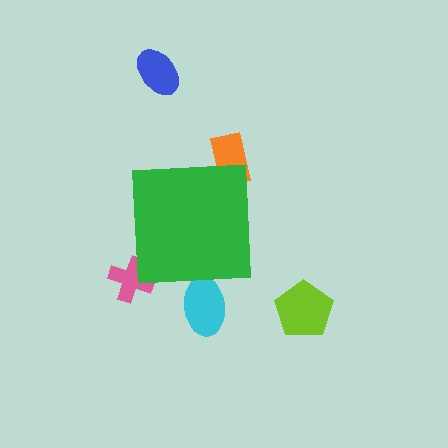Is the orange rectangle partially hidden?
Yes, the orange rectangle is partially hidden behind the green square.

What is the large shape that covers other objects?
A green square.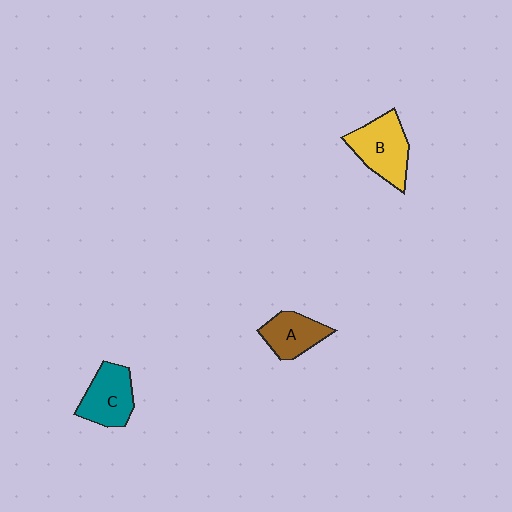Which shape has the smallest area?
Shape A (brown).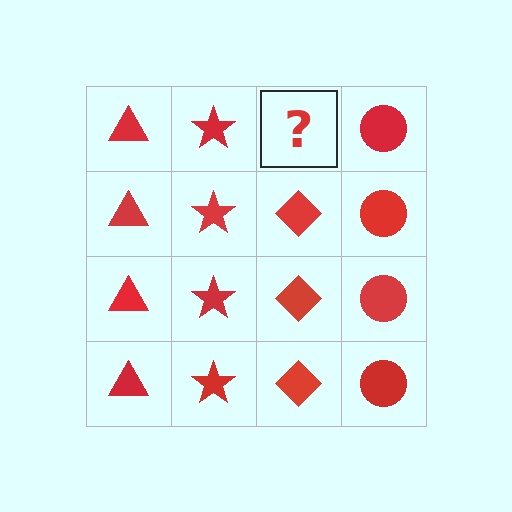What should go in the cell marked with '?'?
The missing cell should contain a red diamond.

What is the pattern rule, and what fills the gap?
The rule is that each column has a consistent shape. The gap should be filled with a red diamond.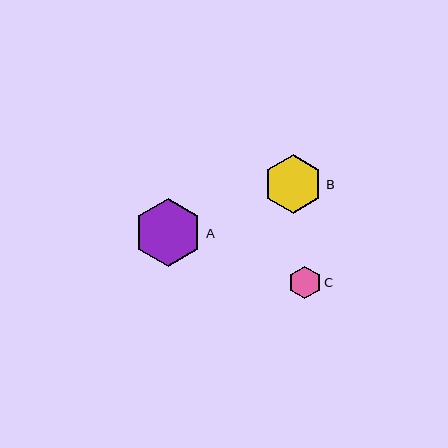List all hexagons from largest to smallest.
From largest to smallest: A, B, C.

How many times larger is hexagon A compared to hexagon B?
Hexagon A is approximately 1.2 times the size of hexagon B.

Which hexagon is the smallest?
Hexagon C is the smallest with a size of approximately 33 pixels.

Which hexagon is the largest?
Hexagon A is the largest with a size of approximately 68 pixels.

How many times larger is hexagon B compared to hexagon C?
Hexagon B is approximately 1.8 times the size of hexagon C.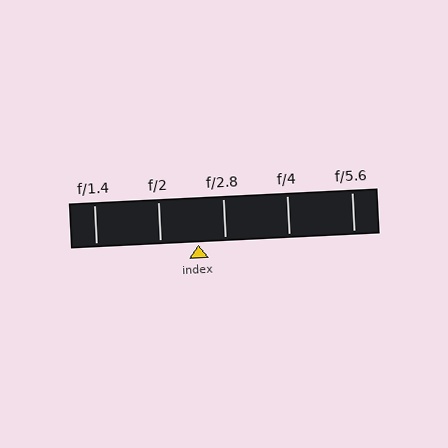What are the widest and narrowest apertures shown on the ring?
The widest aperture shown is f/1.4 and the narrowest is f/5.6.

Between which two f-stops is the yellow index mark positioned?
The index mark is between f/2 and f/2.8.